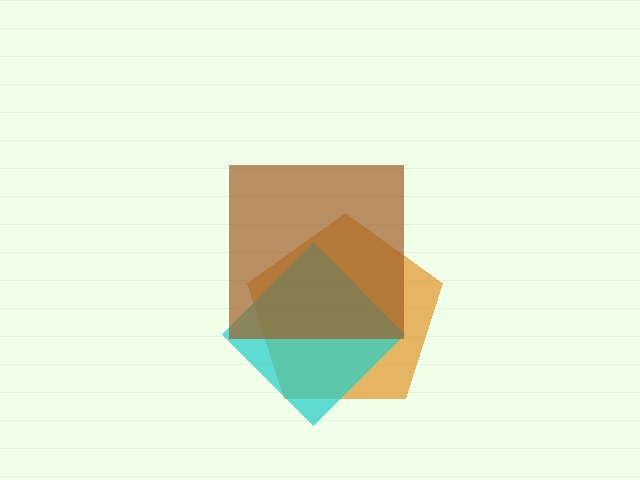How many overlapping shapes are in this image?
There are 3 overlapping shapes in the image.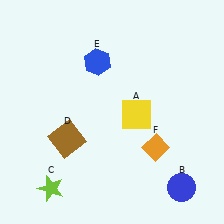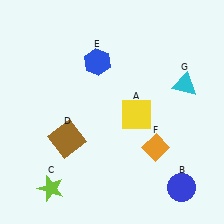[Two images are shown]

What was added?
A cyan triangle (G) was added in Image 2.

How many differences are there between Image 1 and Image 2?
There is 1 difference between the two images.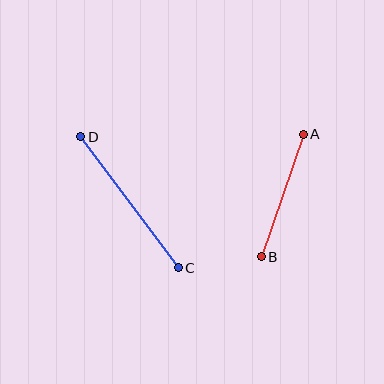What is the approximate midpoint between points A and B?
The midpoint is at approximately (282, 196) pixels.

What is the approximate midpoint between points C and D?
The midpoint is at approximately (129, 202) pixels.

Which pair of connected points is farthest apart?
Points C and D are farthest apart.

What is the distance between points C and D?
The distance is approximately 163 pixels.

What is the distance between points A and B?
The distance is approximately 129 pixels.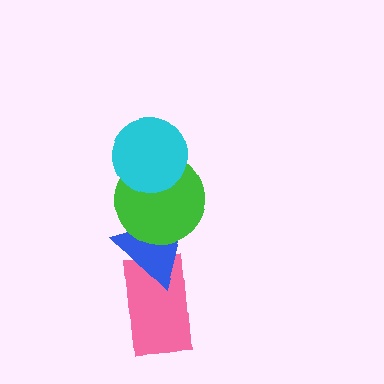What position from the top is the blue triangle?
The blue triangle is 3rd from the top.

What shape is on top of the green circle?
The cyan circle is on top of the green circle.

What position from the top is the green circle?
The green circle is 2nd from the top.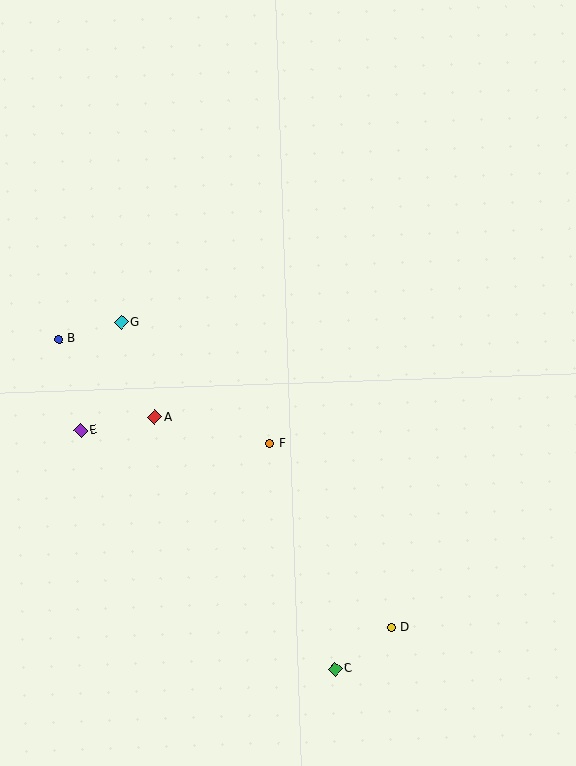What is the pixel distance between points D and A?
The distance between D and A is 317 pixels.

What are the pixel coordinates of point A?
Point A is at (155, 417).